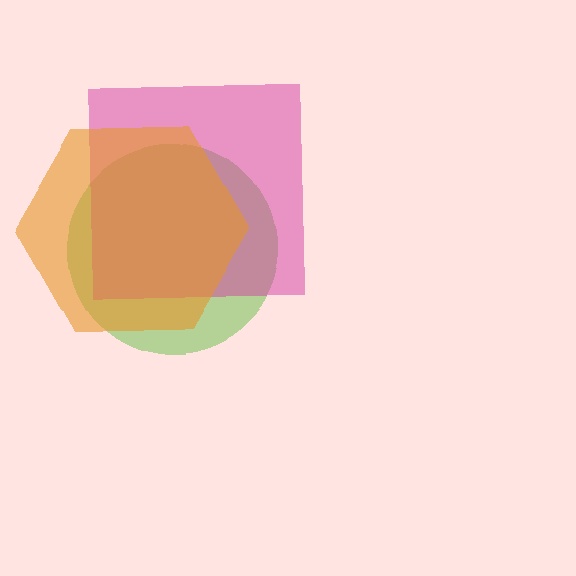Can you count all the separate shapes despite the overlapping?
Yes, there are 3 separate shapes.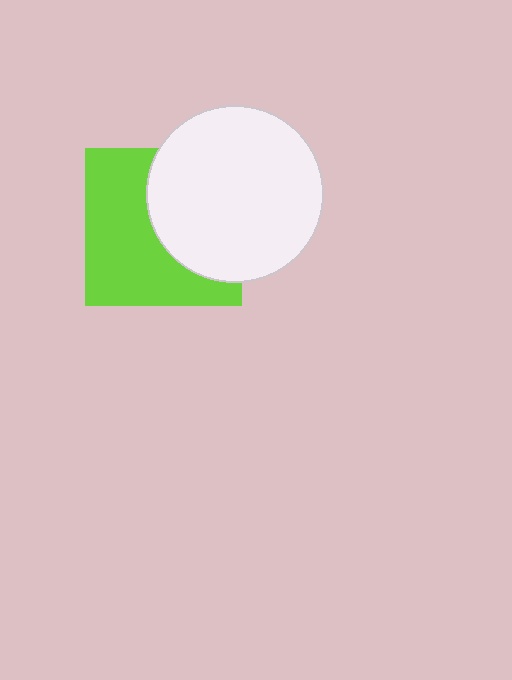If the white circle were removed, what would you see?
You would see the complete lime square.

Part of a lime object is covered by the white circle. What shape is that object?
It is a square.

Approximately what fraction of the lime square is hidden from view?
Roughly 45% of the lime square is hidden behind the white circle.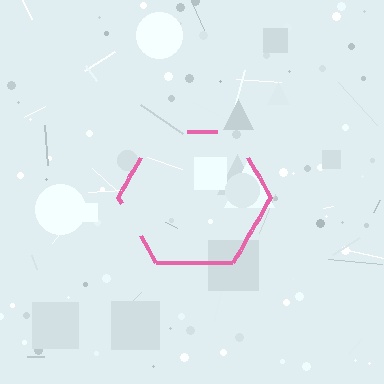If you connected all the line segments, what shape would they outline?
They would outline a hexagon.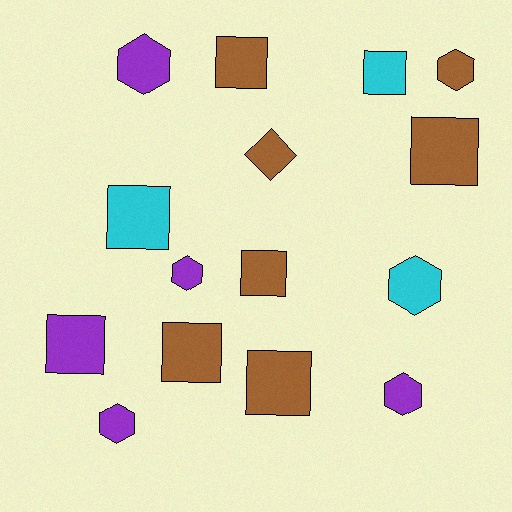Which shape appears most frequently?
Square, with 8 objects.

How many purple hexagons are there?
There are 4 purple hexagons.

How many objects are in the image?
There are 15 objects.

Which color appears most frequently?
Brown, with 7 objects.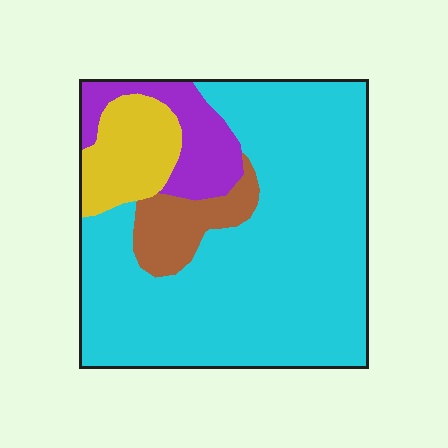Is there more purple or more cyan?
Cyan.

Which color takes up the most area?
Cyan, at roughly 70%.